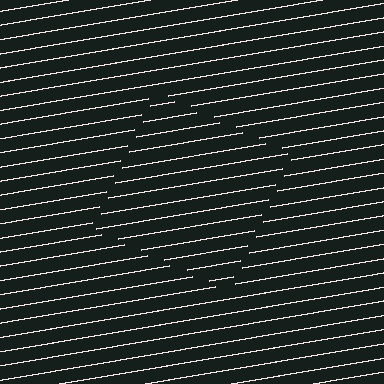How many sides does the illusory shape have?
4 sides — the line-ends trace a square.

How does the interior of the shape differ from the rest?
The interior of the shape contains the same grating, shifted by half a period — the contour is defined by the phase discontinuity where line-ends from the inner and outer gratings abut.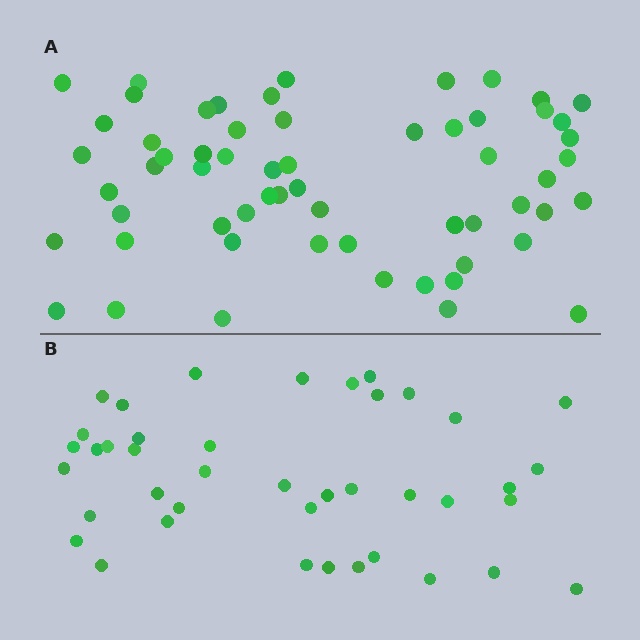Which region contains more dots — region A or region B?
Region A (the top region) has more dots.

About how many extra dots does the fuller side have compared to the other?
Region A has approximately 20 more dots than region B.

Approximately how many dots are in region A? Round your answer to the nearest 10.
About 60 dots.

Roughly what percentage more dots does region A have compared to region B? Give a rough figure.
About 45% more.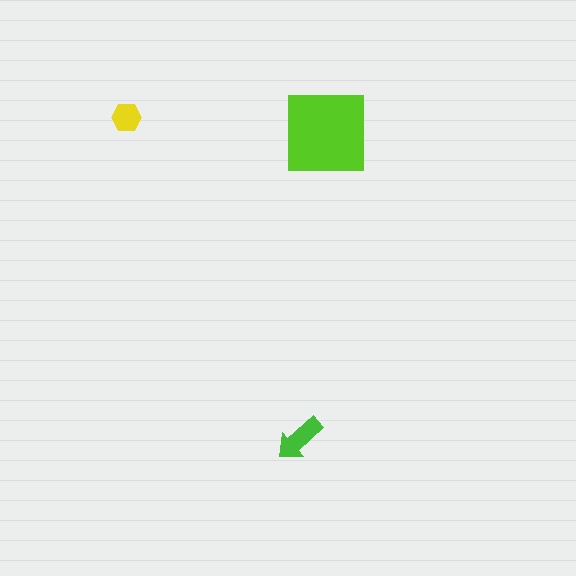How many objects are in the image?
There are 3 objects in the image.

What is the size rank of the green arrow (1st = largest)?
2nd.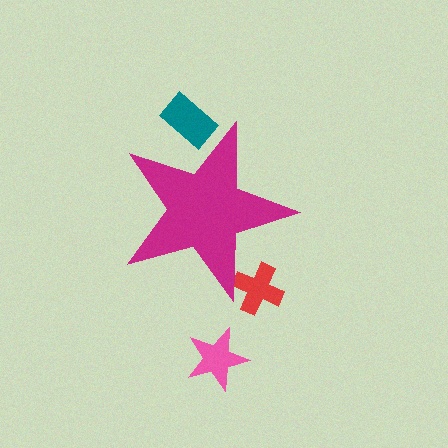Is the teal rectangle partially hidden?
Yes, the teal rectangle is partially hidden behind the magenta star.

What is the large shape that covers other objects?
A magenta star.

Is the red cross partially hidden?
Yes, the red cross is partially hidden behind the magenta star.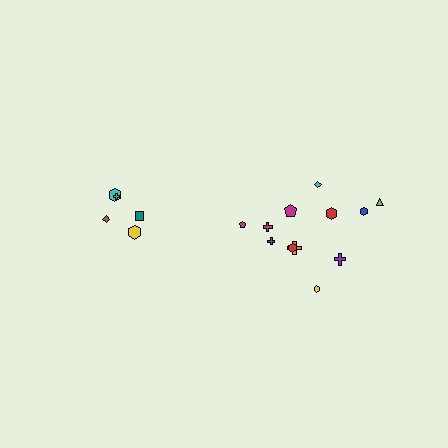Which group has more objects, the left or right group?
The right group.